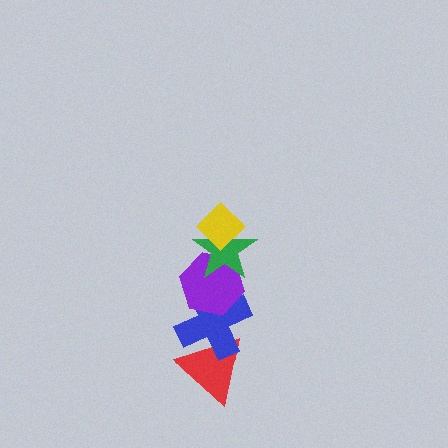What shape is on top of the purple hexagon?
The green star is on top of the purple hexagon.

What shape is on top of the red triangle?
The blue cross is on top of the red triangle.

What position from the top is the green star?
The green star is 2nd from the top.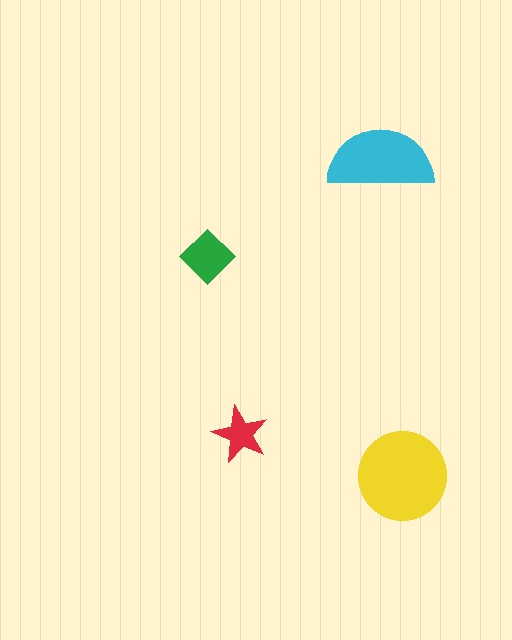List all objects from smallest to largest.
The red star, the green diamond, the cyan semicircle, the yellow circle.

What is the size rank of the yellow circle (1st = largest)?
1st.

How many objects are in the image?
There are 4 objects in the image.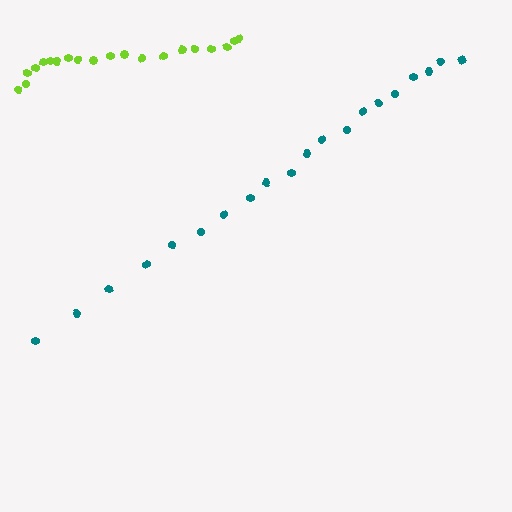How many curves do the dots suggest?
There are 2 distinct paths.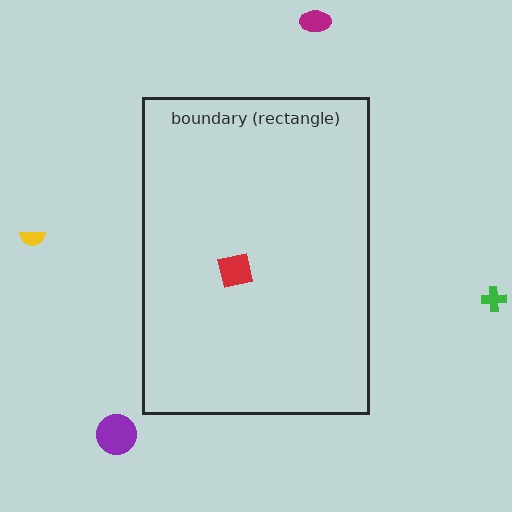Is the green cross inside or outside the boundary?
Outside.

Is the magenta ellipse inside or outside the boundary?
Outside.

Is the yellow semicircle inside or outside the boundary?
Outside.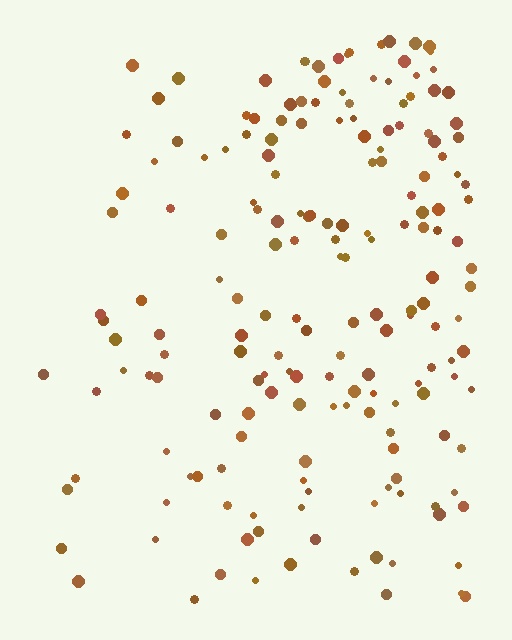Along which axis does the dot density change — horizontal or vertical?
Horizontal.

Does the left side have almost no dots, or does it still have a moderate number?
Still a moderate number, just noticeably fewer than the right.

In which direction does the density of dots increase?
From left to right, with the right side densest.